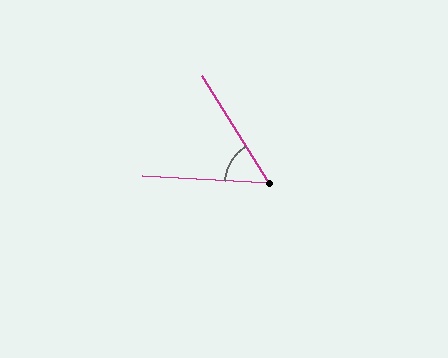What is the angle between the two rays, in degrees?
Approximately 55 degrees.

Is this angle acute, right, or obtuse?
It is acute.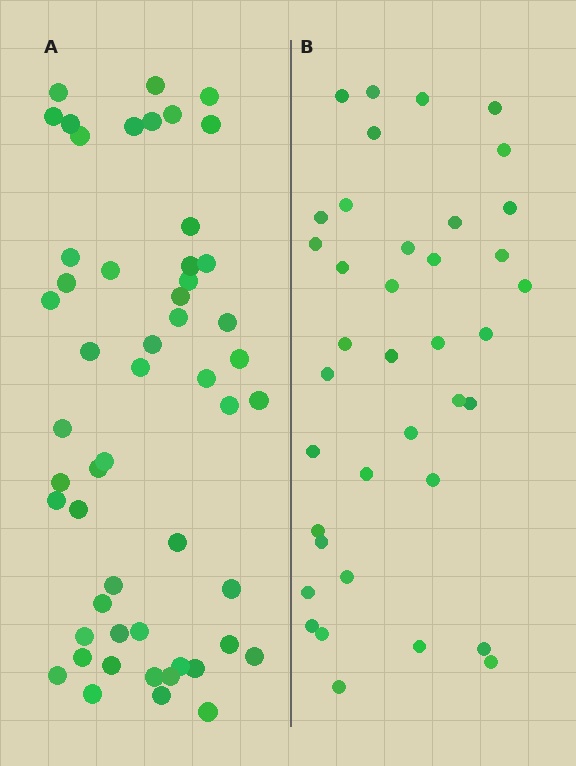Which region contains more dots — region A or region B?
Region A (the left region) has more dots.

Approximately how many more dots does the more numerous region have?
Region A has approximately 15 more dots than region B.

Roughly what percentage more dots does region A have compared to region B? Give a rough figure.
About 40% more.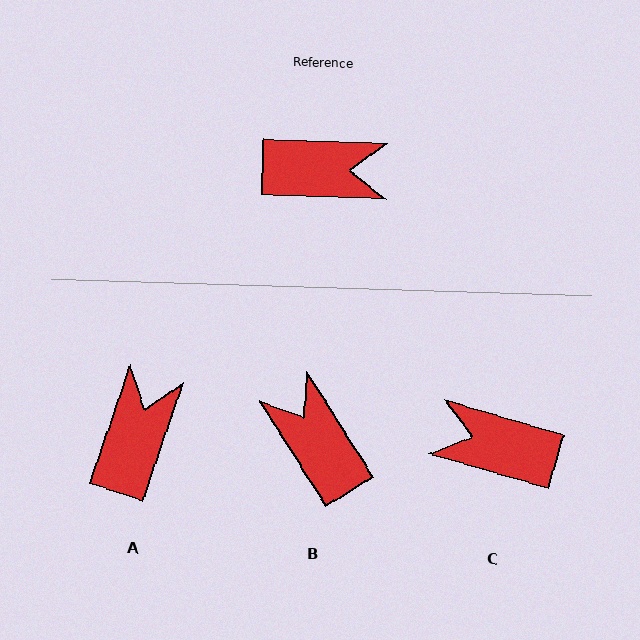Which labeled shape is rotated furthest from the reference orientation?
C, about 166 degrees away.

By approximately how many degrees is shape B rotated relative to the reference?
Approximately 124 degrees counter-clockwise.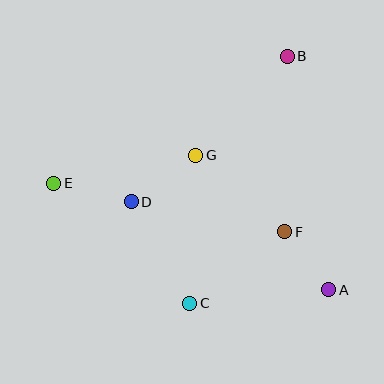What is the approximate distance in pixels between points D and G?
The distance between D and G is approximately 80 pixels.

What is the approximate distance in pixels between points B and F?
The distance between B and F is approximately 176 pixels.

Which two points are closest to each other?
Points A and F are closest to each other.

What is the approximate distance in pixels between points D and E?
The distance between D and E is approximately 80 pixels.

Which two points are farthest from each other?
Points A and E are farthest from each other.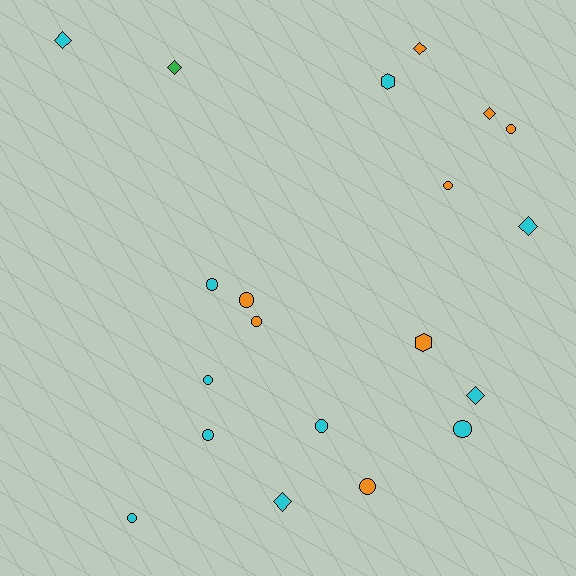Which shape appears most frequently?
Circle, with 11 objects.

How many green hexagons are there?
There are no green hexagons.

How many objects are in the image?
There are 20 objects.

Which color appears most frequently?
Cyan, with 11 objects.